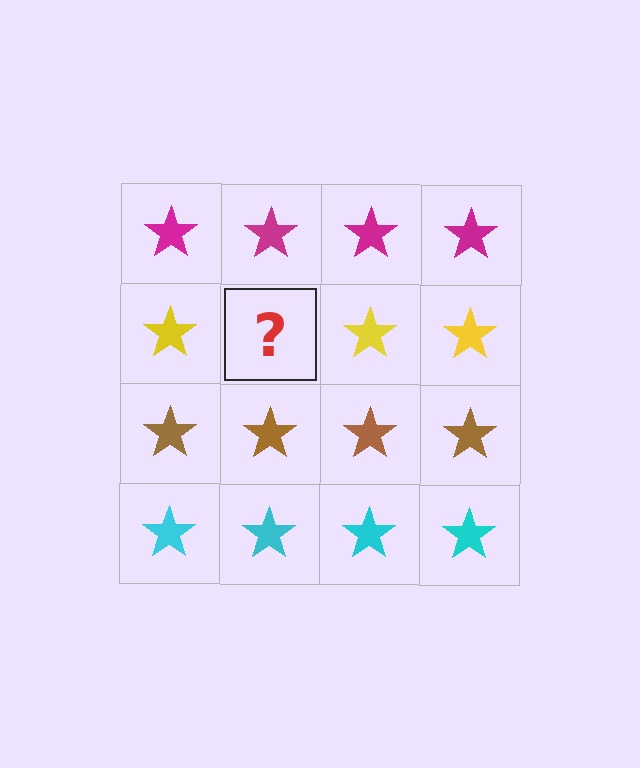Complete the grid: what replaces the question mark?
The question mark should be replaced with a yellow star.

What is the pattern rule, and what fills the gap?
The rule is that each row has a consistent color. The gap should be filled with a yellow star.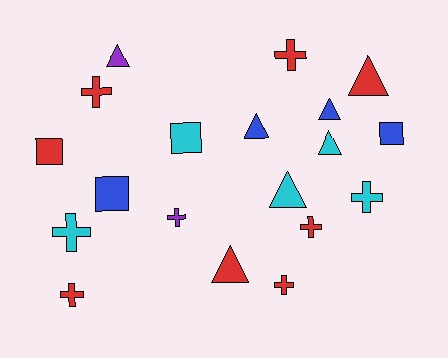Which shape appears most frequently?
Cross, with 8 objects.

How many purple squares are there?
There are no purple squares.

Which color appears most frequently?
Red, with 8 objects.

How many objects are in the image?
There are 19 objects.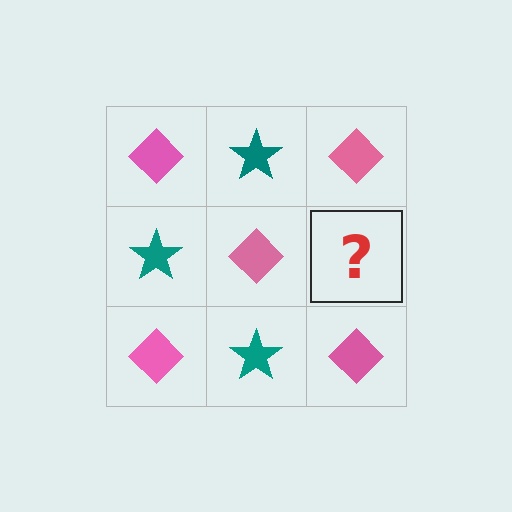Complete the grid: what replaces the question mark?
The question mark should be replaced with a teal star.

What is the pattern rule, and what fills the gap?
The rule is that it alternates pink diamond and teal star in a checkerboard pattern. The gap should be filled with a teal star.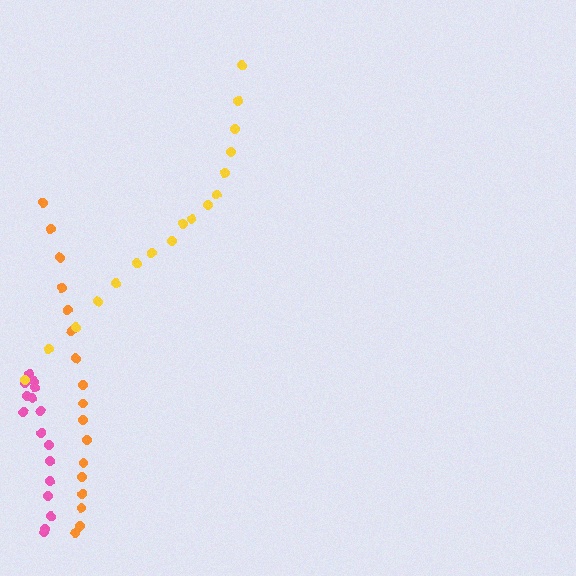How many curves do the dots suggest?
There are 3 distinct paths.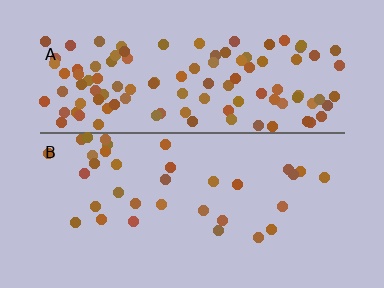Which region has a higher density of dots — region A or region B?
A (the top).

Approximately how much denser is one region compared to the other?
Approximately 3.2× — region A over region B.